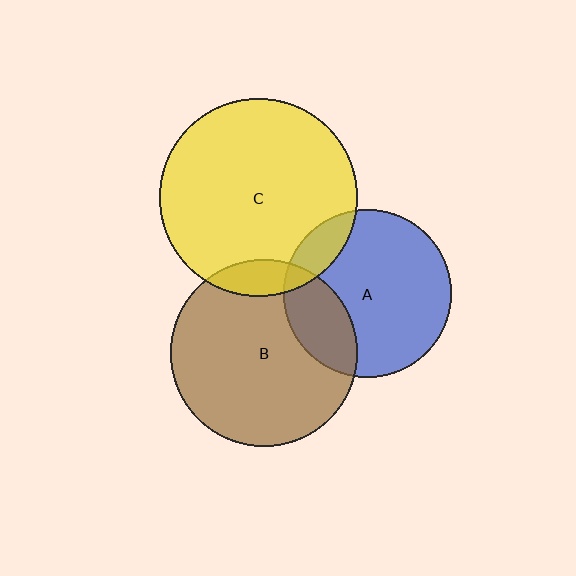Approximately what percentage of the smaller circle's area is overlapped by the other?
Approximately 15%.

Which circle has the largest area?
Circle C (yellow).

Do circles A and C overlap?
Yes.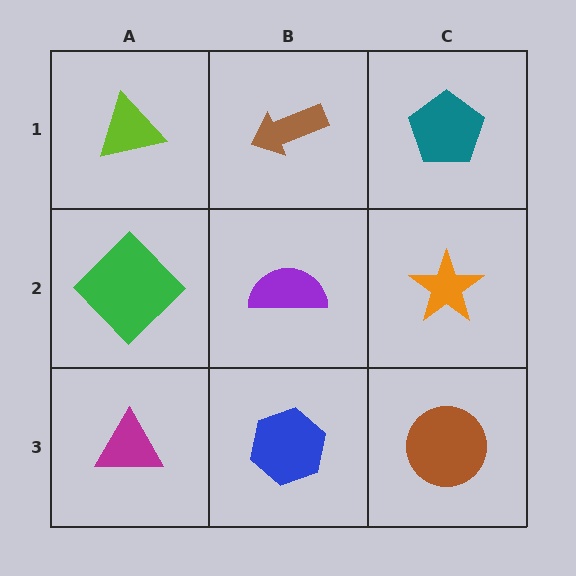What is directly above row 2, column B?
A brown arrow.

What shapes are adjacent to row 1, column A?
A green diamond (row 2, column A), a brown arrow (row 1, column B).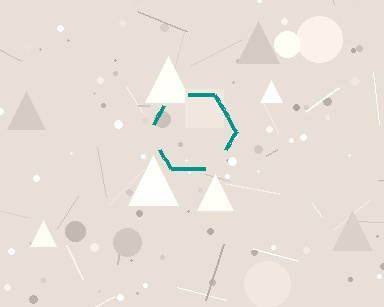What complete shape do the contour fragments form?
The contour fragments form a hexagon.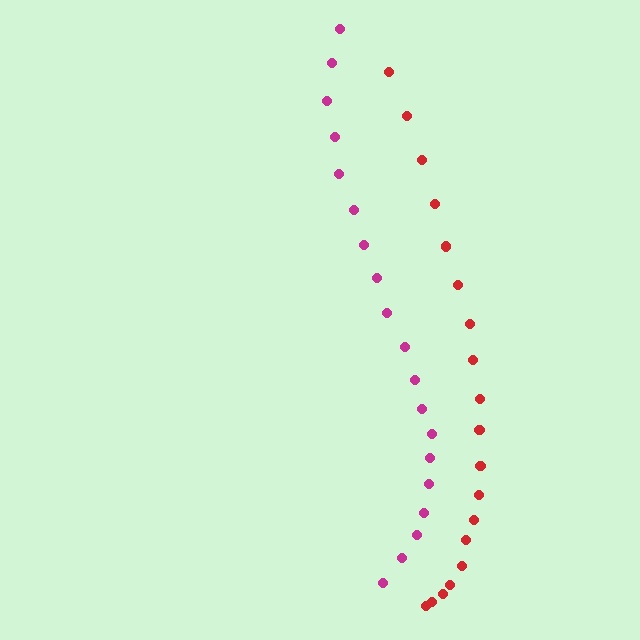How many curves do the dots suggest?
There are 2 distinct paths.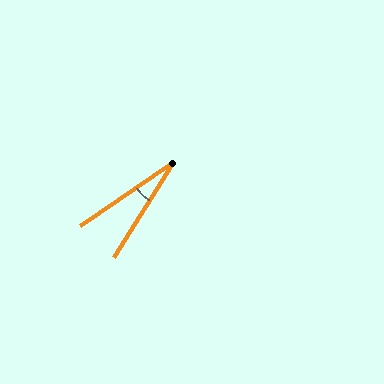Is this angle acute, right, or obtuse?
It is acute.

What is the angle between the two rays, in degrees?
Approximately 24 degrees.